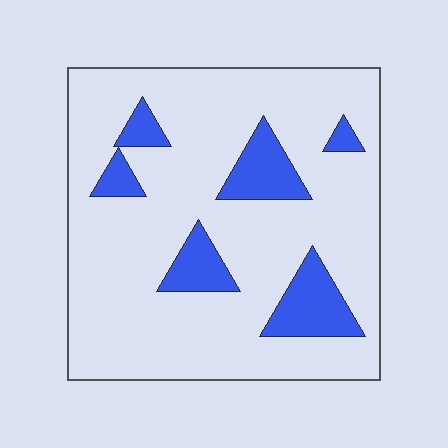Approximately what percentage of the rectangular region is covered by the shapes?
Approximately 15%.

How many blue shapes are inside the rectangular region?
6.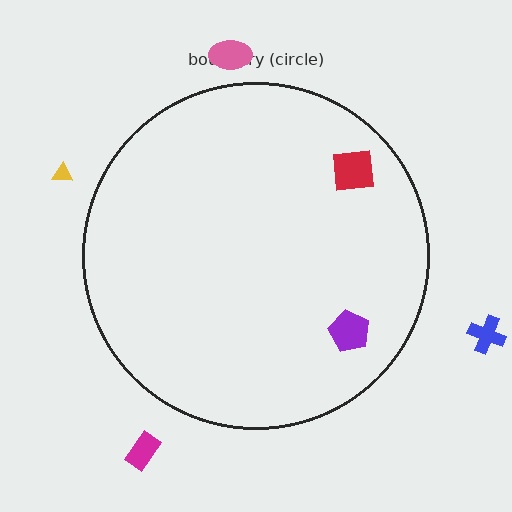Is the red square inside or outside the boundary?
Inside.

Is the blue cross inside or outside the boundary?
Outside.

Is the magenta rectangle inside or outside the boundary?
Outside.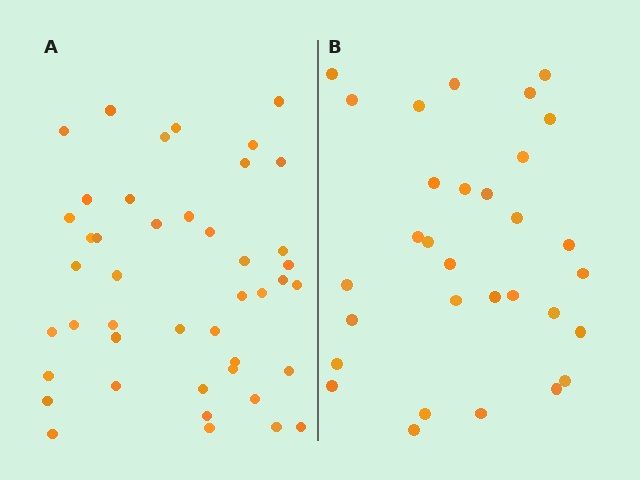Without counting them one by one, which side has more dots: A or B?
Region A (the left region) has more dots.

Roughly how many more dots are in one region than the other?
Region A has approximately 15 more dots than region B.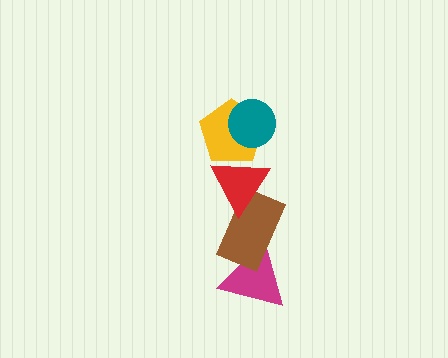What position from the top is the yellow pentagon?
The yellow pentagon is 2nd from the top.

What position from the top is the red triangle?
The red triangle is 3rd from the top.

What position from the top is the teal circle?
The teal circle is 1st from the top.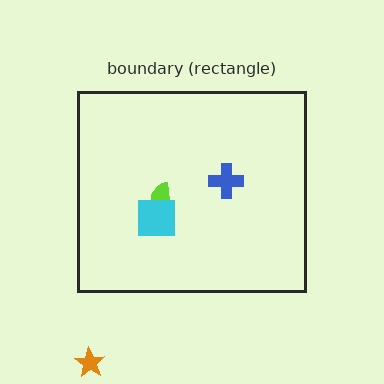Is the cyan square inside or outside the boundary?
Inside.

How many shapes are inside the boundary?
3 inside, 1 outside.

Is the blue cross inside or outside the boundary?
Inside.